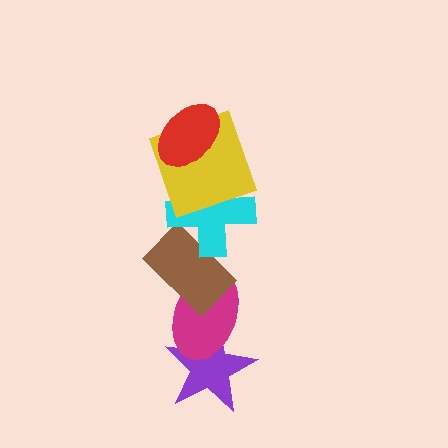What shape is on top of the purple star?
The magenta ellipse is on top of the purple star.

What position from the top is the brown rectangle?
The brown rectangle is 4th from the top.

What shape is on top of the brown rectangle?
The cyan cross is on top of the brown rectangle.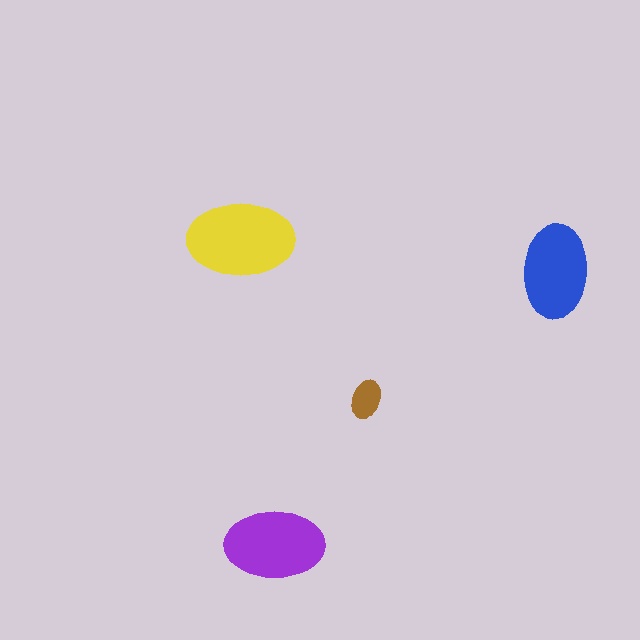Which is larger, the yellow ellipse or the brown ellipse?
The yellow one.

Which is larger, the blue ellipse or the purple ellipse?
The purple one.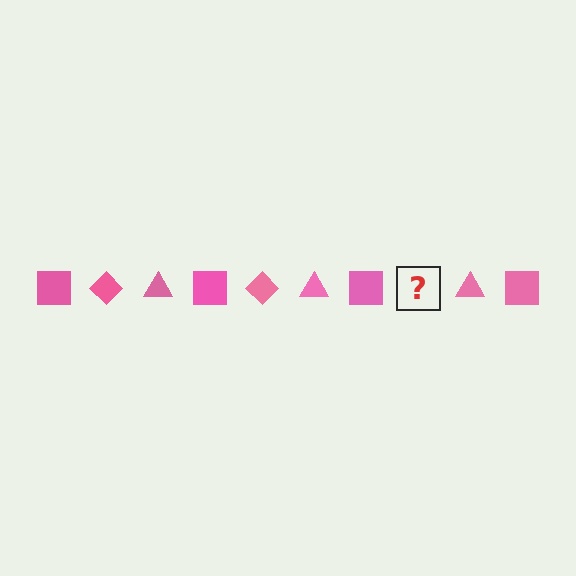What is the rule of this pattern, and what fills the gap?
The rule is that the pattern cycles through square, diamond, triangle shapes in pink. The gap should be filled with a pink diamond.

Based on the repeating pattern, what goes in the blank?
The blank should be a pink diamond.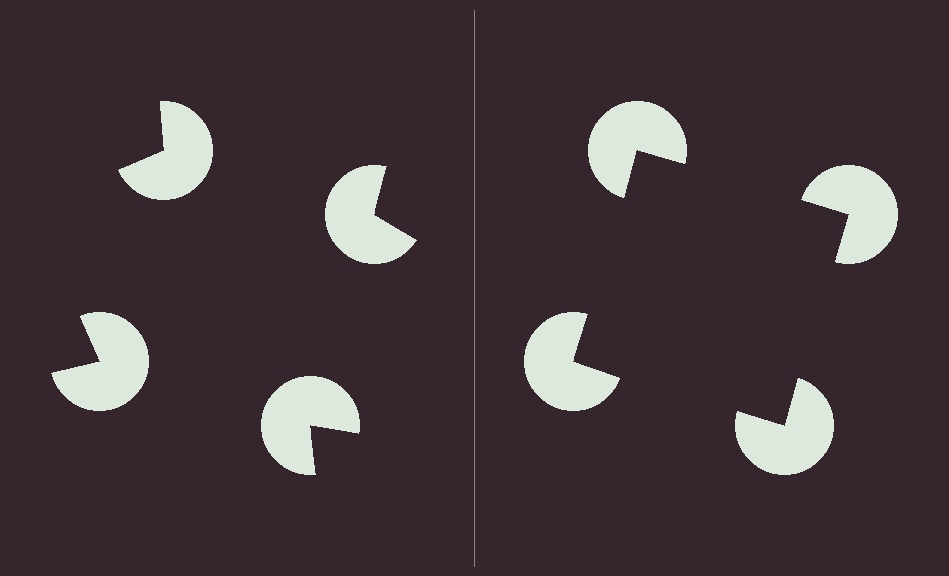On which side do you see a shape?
An illusory square appears on the right side. On the left side the wedge cuts are rotated, so no coherent shape forms.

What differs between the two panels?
The pac-man discs are positioned identically on both sides; only the wedge orientations differ. On the right they align to a square; on the left they are misaligned.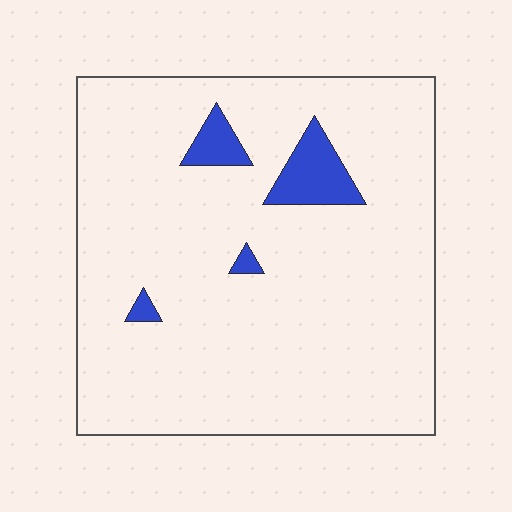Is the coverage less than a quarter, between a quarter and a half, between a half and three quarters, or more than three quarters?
Less than a quarter.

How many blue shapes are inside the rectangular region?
4.